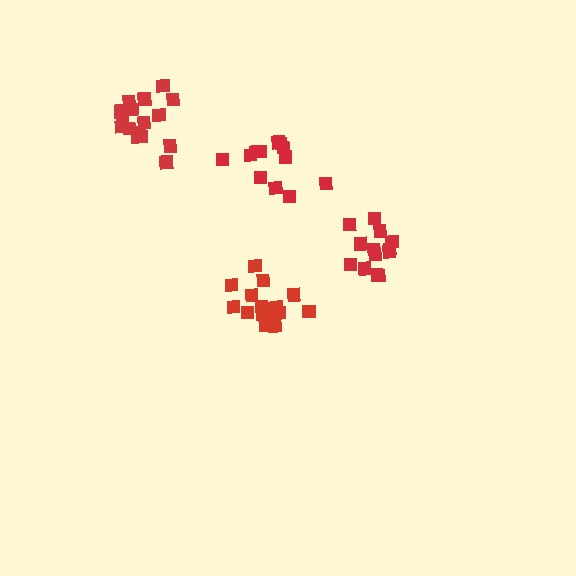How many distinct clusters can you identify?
There are 4 distinct clusters.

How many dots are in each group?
Group 1: 16 dots, Group 2: 13 dots, Group 3: 12 dots, Group 4: 18 dots (59 total).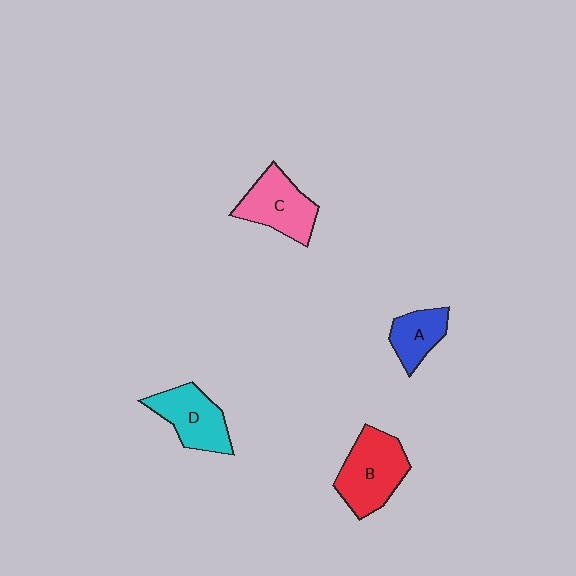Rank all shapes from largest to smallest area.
From largest to smallest: B (red), C (pink), D (cyan), A (blue).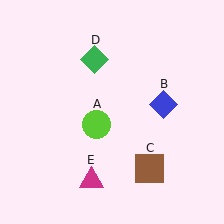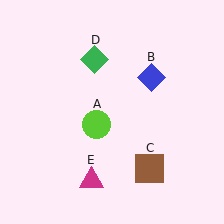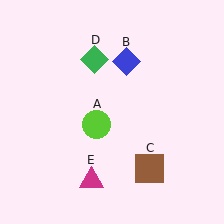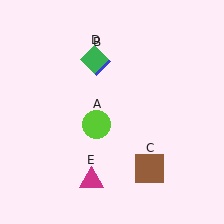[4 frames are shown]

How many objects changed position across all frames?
1 object changed position: blue diamond (object B).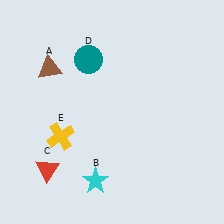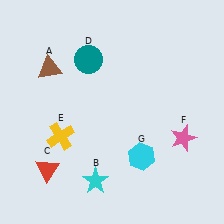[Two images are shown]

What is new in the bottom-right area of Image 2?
A cyan hexagon (G) was added in the bottom-right area of Image 2.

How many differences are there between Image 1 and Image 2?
There are 2 differences between the two images.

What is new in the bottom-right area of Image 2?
A pink star (F) was added in the bottom-right area of Image 2.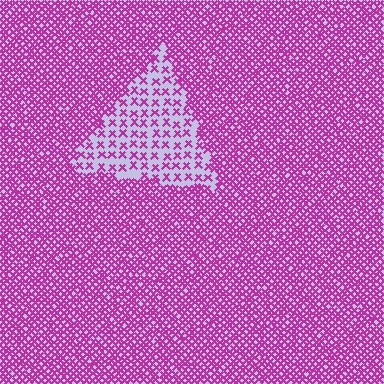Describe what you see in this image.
The image contains small magenta elements arranged at two different densities. A triangle-shaped region is visible where the elements are less densely packed than the surrounding area.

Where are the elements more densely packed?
The elements are more densely packed outside the triangle boundary.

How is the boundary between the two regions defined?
The boundary is defined by a change in element density (approximately 2.8x ratio). All elements are the same color, size, and shape.